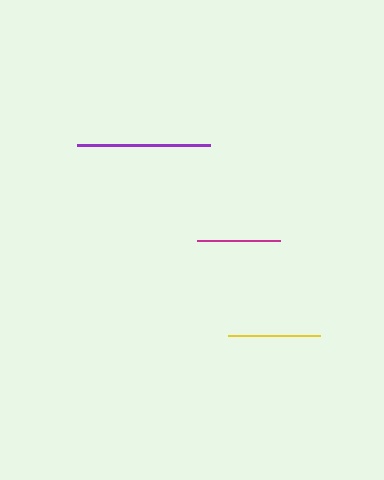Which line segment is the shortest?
The magenta line is the shortest at approximately 83 pixels.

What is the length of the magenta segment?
The magenta segment is approximately 83 pixels long.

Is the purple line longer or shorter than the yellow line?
The purple line is longer than the yellow line.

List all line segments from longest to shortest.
From longest to shortest: purple, yellow, magenta.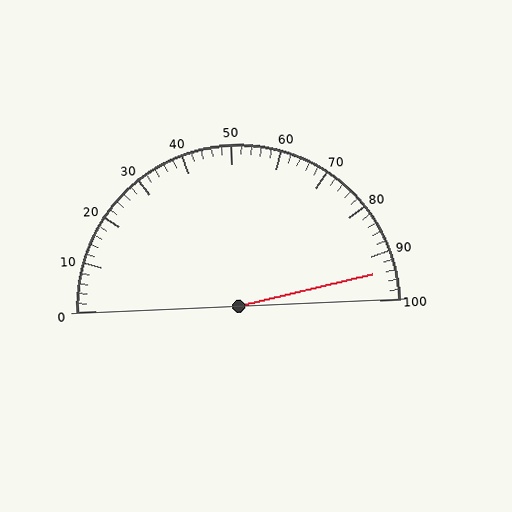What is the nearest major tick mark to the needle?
The nearest major tick mark is 90.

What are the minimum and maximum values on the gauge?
The gauge ranges from 0 to 100.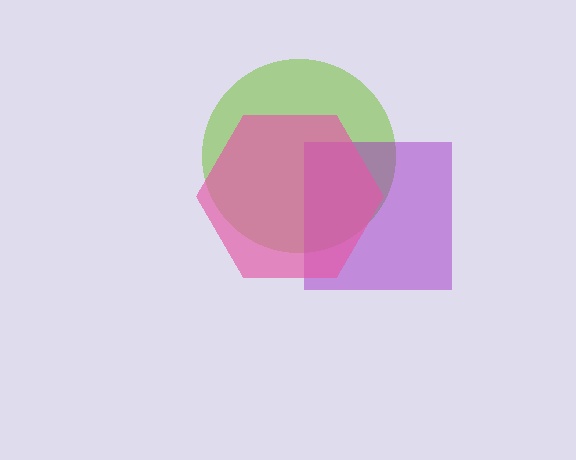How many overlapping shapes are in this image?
There are 3 overlapping shapes in the image.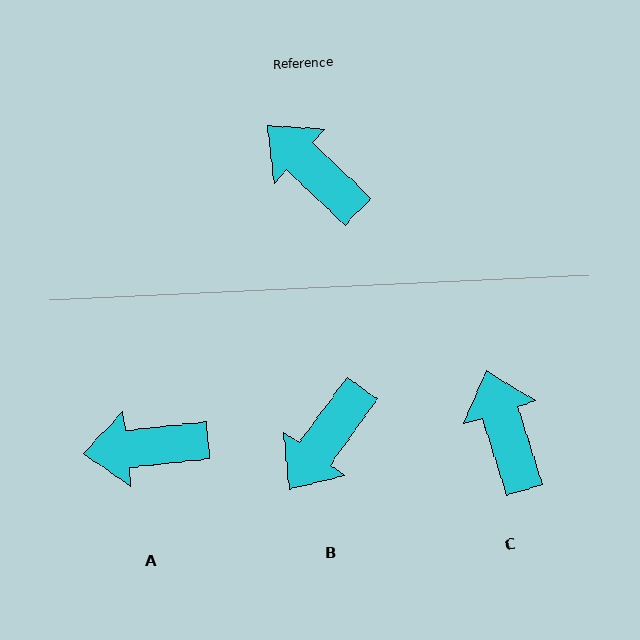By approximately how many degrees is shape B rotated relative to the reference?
Approximately 98 degrees counter-clockwise.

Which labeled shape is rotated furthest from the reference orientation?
B, about 98 degrees away.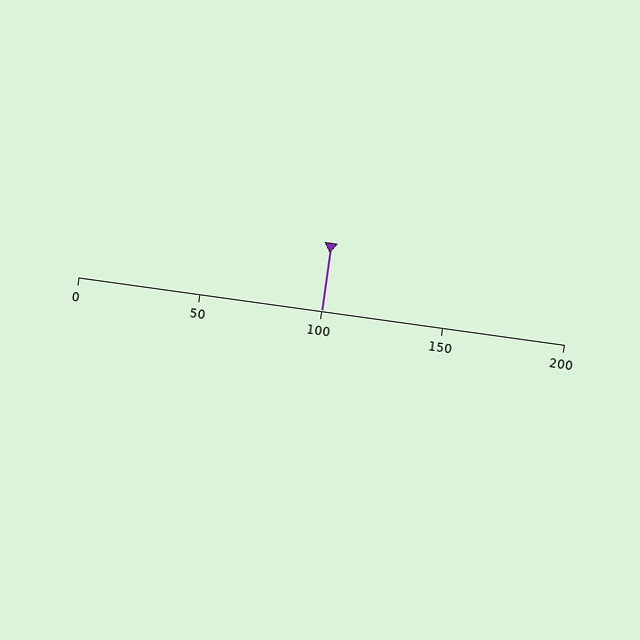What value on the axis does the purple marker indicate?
The marker indicates approximately 100.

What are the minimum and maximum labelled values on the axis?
The axis runs from 0 to 200.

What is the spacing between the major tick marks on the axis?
The major ticks are spaced 50 apart.